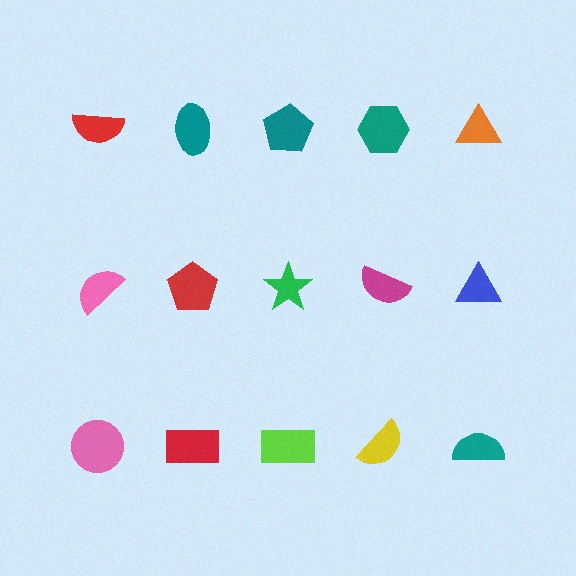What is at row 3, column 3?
A lime rectangle.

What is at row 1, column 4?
A teal hexagon.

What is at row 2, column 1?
A pink semicircle.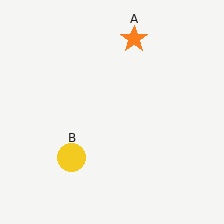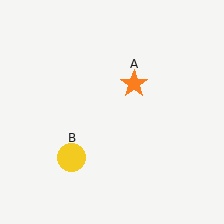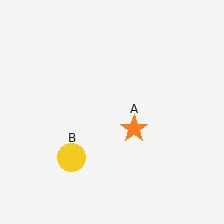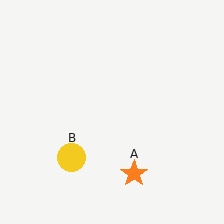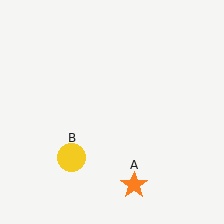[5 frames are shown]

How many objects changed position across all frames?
1 object changed position: orange star (object A).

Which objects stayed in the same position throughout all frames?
Yellow circle (object B) remained stationary.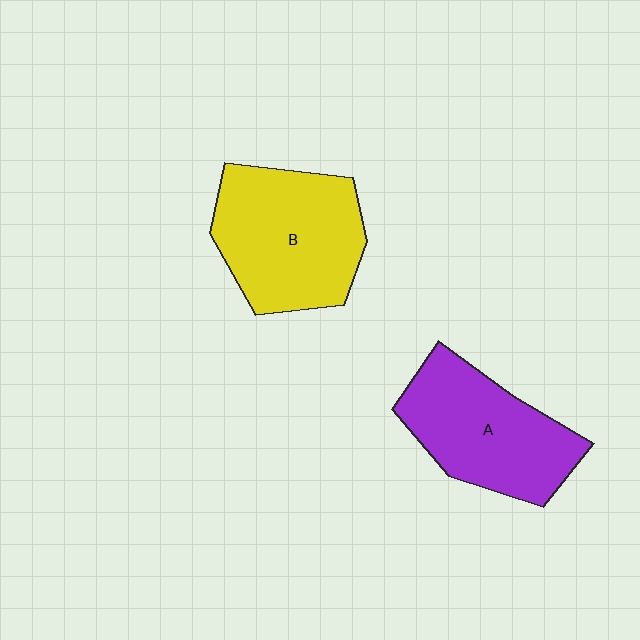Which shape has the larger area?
Shape B (yellow).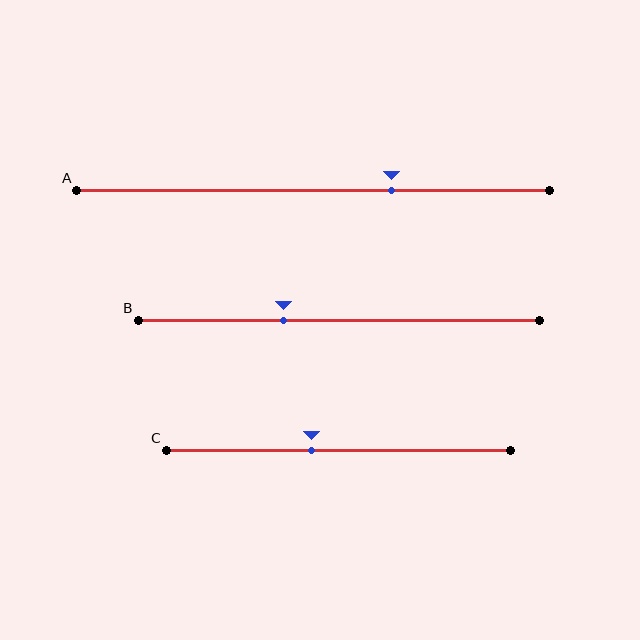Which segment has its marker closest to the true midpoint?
Segment C has its marker closest to the true midpoint.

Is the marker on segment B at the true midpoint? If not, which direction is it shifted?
No, the marker on segment B is shifted to the left by about 14% of the segment length.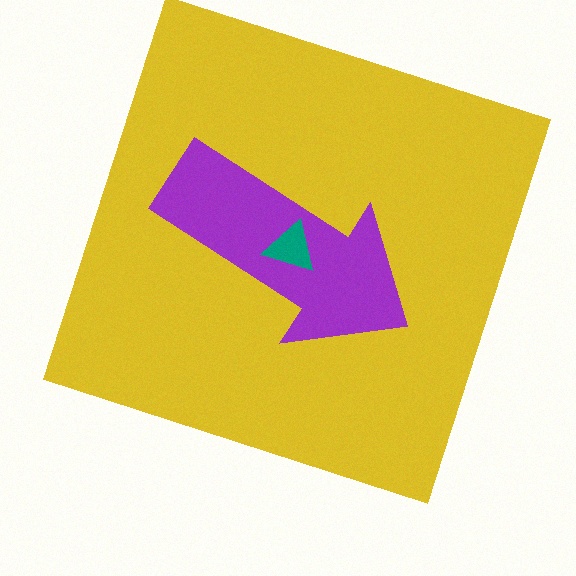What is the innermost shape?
The teal triangle.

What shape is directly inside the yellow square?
The purple arrow.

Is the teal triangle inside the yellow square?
Yes.